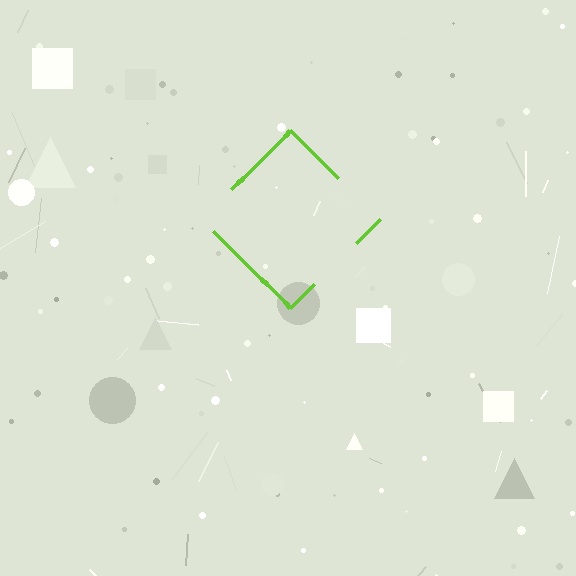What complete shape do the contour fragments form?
The contour fragments form a diamond.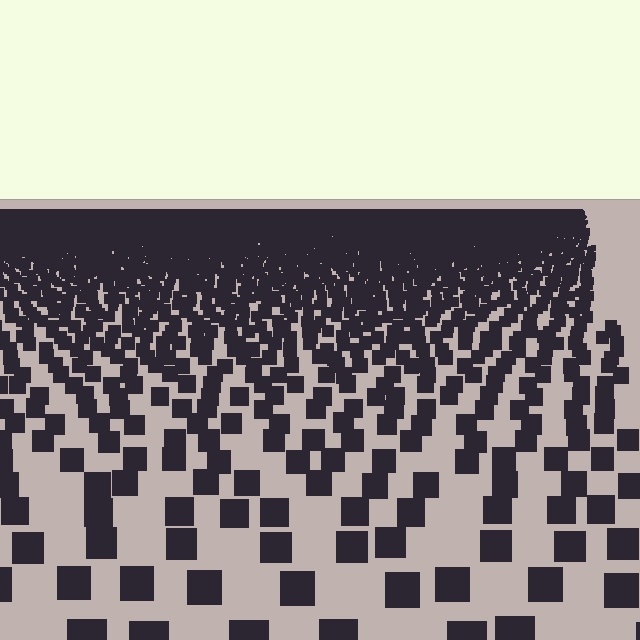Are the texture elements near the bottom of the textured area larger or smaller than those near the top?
Larger. Near the bottom, elements are closer to the viewer and appear at a bigger on-screen size.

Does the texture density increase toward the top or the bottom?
Density increases toward the top.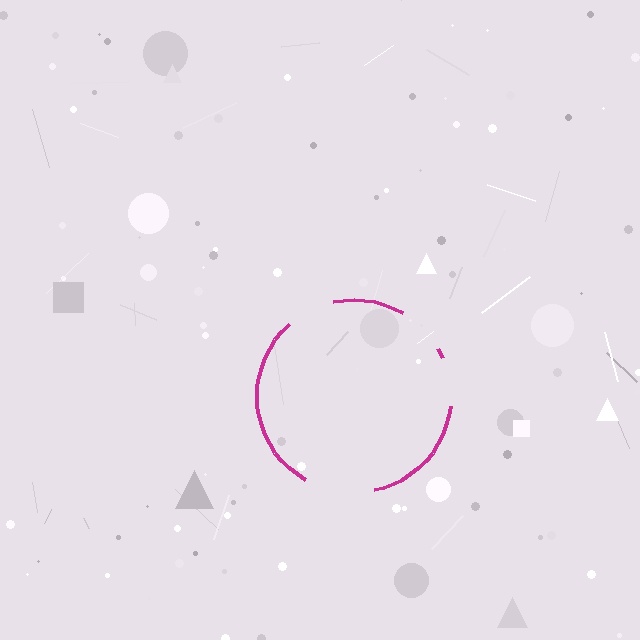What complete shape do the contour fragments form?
The contour fragments form a circle.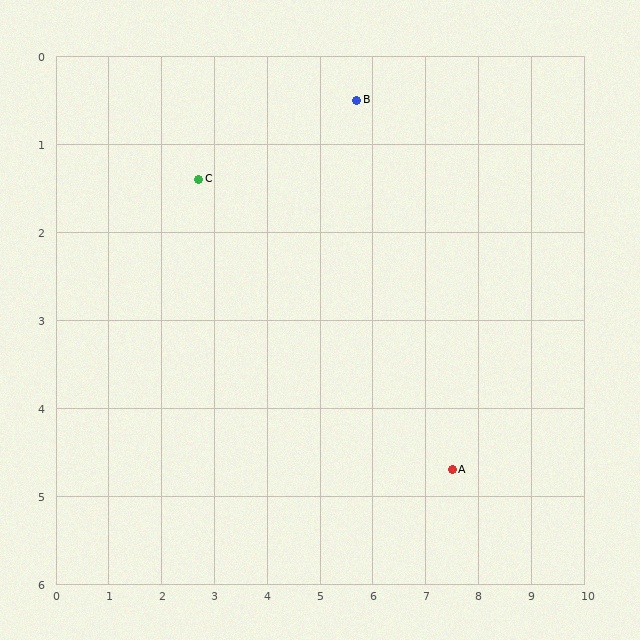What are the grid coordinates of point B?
Point B is at approximately (5.7, 0.5).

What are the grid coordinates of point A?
Point A is at approximately (7.5, 4.7).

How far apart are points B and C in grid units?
Points B and C are about 3.1 grid units apart.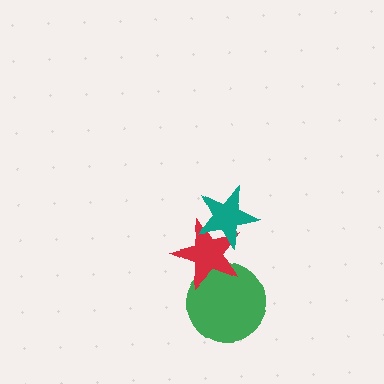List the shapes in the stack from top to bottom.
From top to bottom: the teal star, the red star, the green circle.